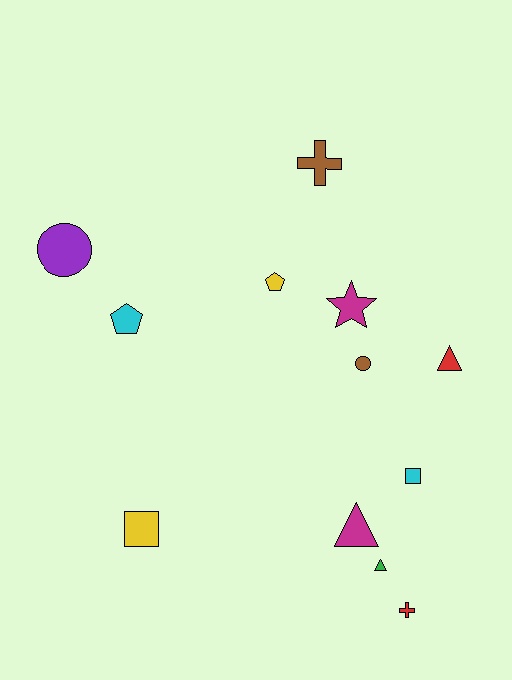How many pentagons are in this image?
There are 2 pentagons.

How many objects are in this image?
There are 12 objects.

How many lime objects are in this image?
There are no lime objects.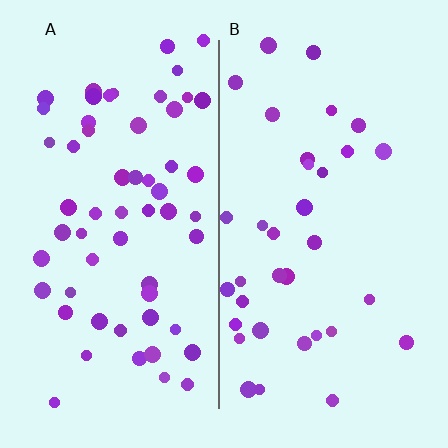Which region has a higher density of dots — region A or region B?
A (the left).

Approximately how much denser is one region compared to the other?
Approximately 1.7× — region A over region B.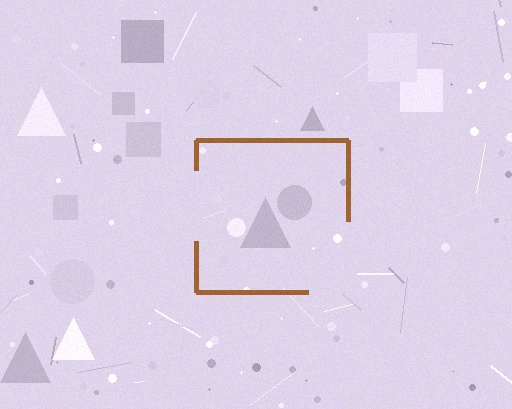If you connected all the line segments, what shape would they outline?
They would outline a square.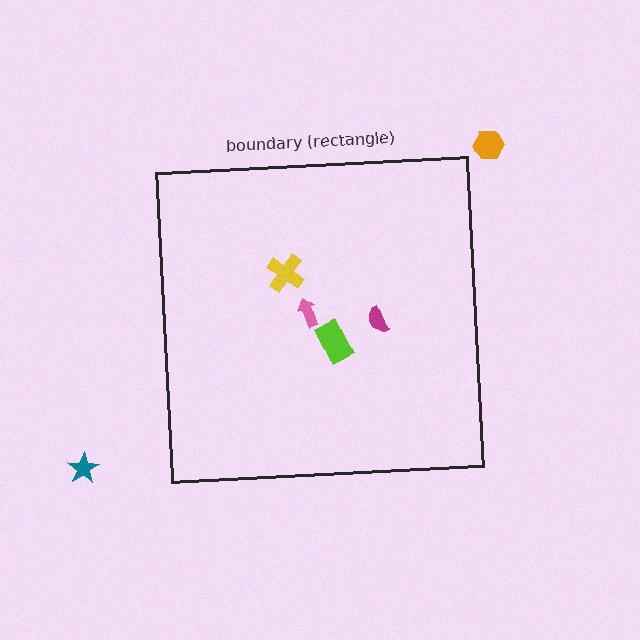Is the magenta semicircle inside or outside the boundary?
Inside.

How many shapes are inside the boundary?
4 inside, 2 outside.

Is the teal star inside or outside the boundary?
Outside.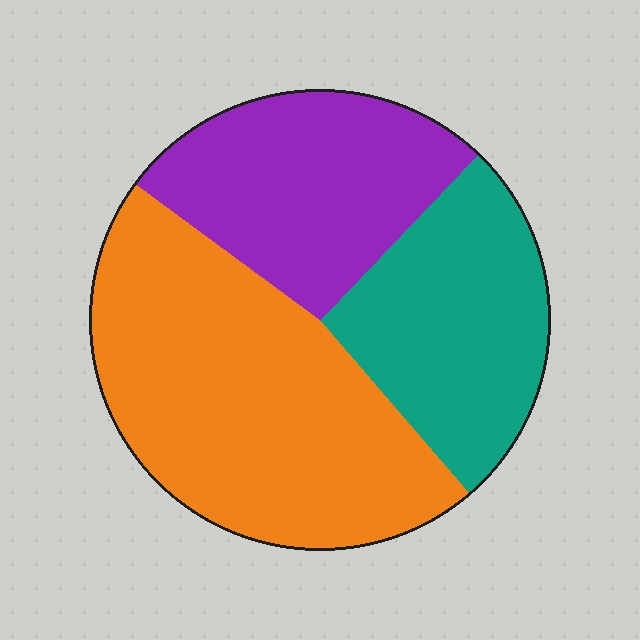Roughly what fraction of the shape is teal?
Teal covers 26% of the shape.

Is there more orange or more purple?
Orange.